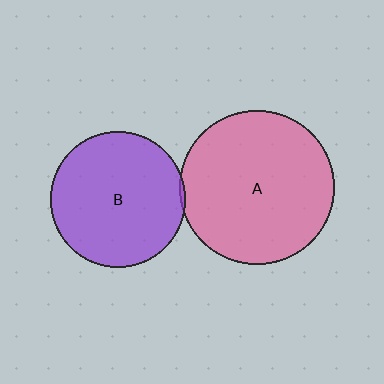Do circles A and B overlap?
Yes.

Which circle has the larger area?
Circle A (pink).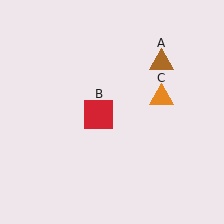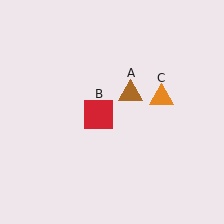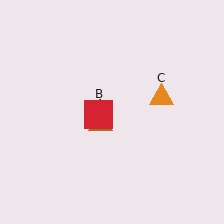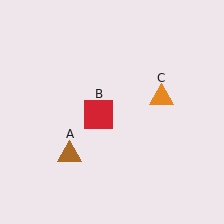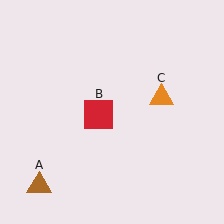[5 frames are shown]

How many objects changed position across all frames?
1 object changed position: brown triangle (object A).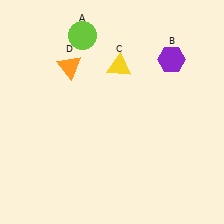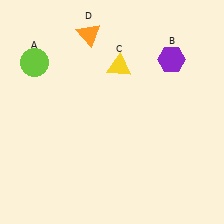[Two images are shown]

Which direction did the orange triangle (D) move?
The orange triangle (D) moved up.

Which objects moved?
The objects that moved are: the lime circle (A), the orange triangle (D).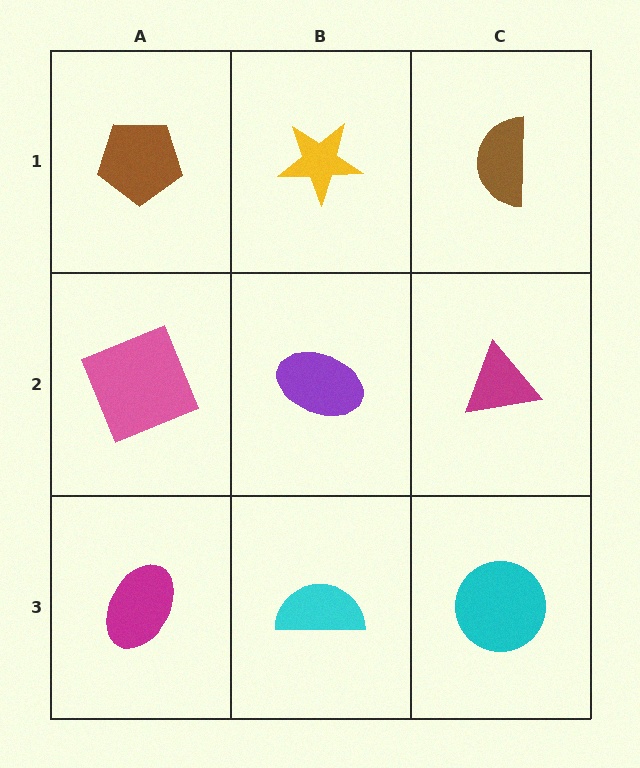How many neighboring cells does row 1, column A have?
2.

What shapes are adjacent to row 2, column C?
A brown semicircle (row 1, column C), a cyan circle (row 3, column C), a purple ellipse (row 2, column B).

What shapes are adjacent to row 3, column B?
A purple ellipse (row 2, column B), a magenta ellipse (row 3, column A), a cyan circle (row 3, column C).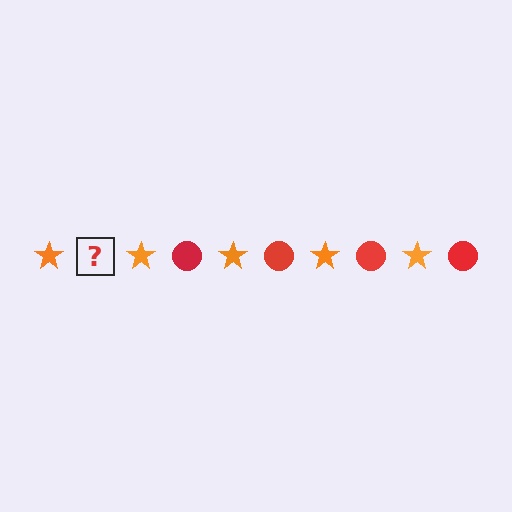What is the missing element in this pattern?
The missing element is a red circle.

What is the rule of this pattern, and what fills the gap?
The rule is that the pattern alternates between orange star and red circle. The gap should be filled with a red circle.